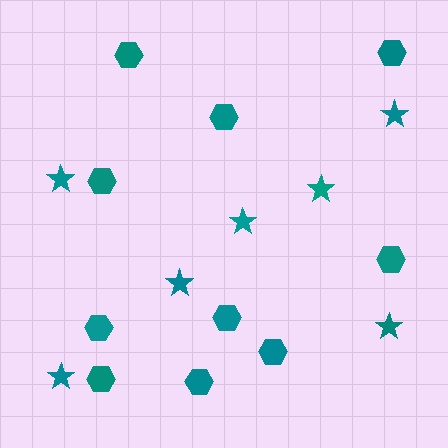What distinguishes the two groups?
There are 2 groups: one group of stars (7) and one group of hexagons (10).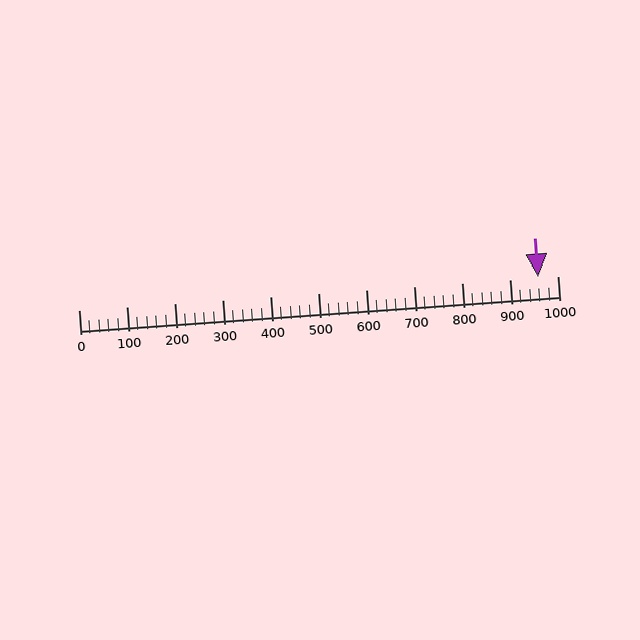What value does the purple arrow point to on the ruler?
The purple arrow points to approximately 960.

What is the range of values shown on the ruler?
The ruler shows values from 0 to 1000.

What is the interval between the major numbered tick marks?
The major tick marks are spaced 100 units apart.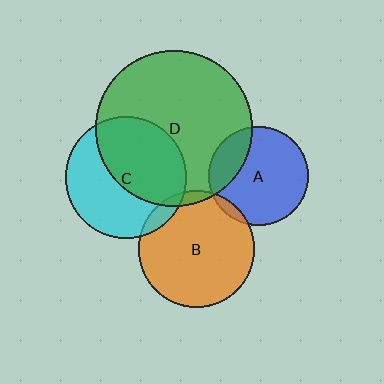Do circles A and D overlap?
Yes.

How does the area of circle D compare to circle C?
Approximately 1.7 times.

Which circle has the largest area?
Circle D (green).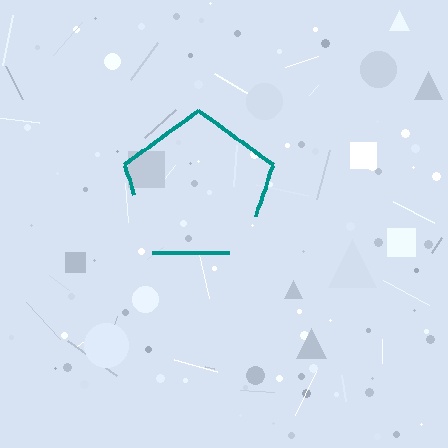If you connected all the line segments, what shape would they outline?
They would outline a pentagon.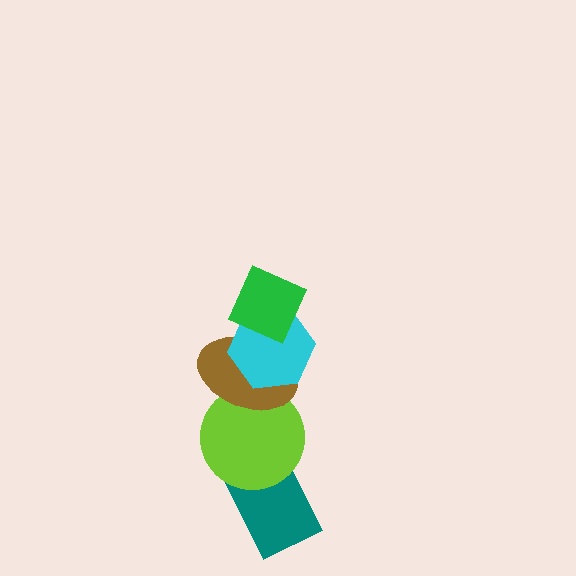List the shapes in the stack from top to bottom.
From top to bottom: the green diamond, the cyan hexagon, the brown ellipse, the lime circle, the teal rectangle.